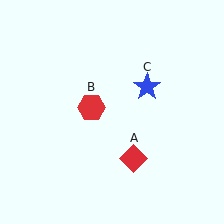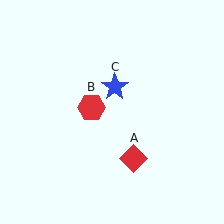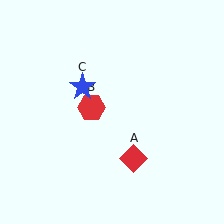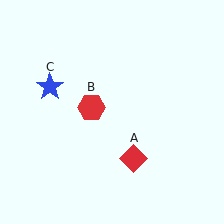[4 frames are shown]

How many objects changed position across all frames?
1 object changed position: blue star (object C).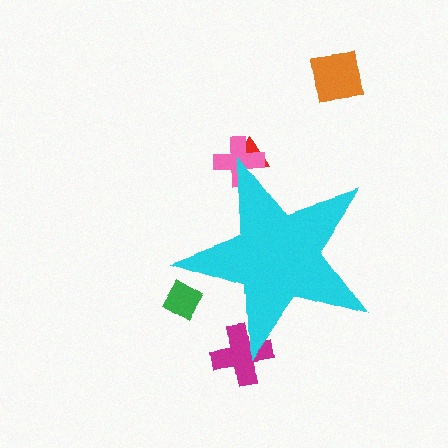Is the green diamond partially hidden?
Yes, the green diamond is partially hidden behind the cyan star.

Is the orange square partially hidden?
No, the orange square is fully visible.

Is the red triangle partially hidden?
Yes, the red triangle is partially hidden behind the cyan star.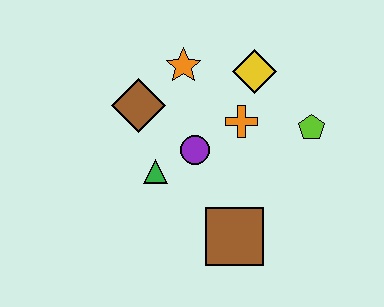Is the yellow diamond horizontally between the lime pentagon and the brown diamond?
Yes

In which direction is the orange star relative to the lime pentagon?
The orange star is to the left of the lime pentagon.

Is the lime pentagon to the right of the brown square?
Yes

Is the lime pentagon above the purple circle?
Yes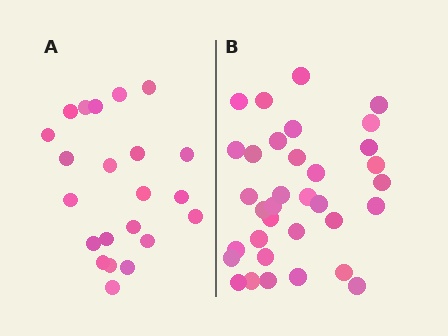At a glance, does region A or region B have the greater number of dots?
Region B (the right region) has more dots.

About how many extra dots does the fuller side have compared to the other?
Region B has roughly 12 or so more dots than region A.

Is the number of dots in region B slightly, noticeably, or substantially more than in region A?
Region B has substantially more. The ratio is roughly 1.5 to 1.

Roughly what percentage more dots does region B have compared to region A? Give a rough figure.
About 55% more.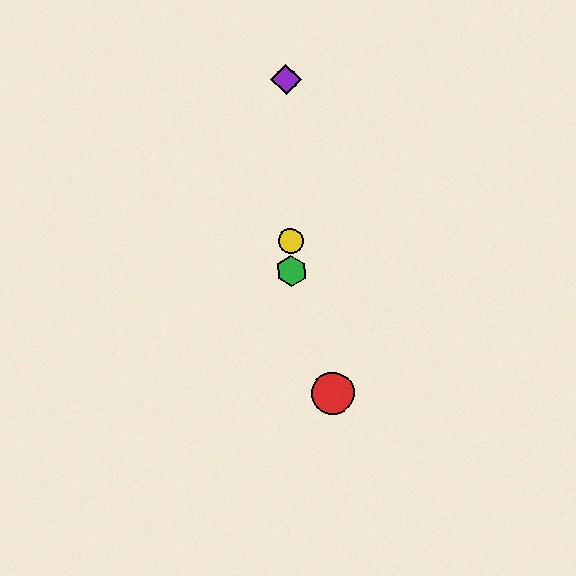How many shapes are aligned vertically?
4 shapes (the blue hexagon, the green hexagon, the yellow circle, the purple diamond) are aligned vertically.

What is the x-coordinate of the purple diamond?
The purple diamond is at x≈286.